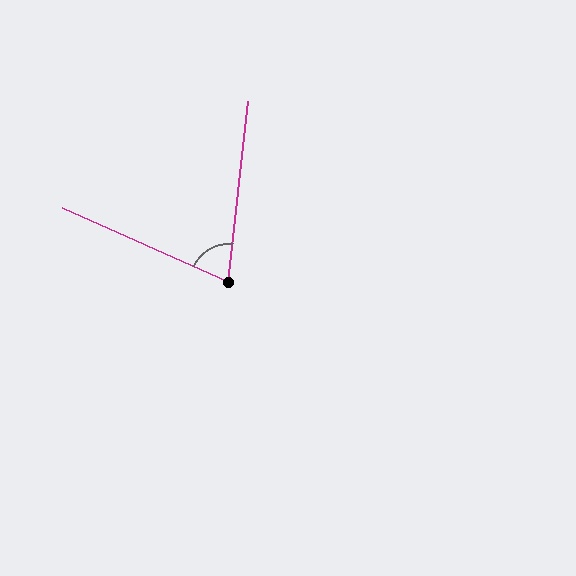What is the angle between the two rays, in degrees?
Approximately 72 degrees.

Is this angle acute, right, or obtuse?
It is acute.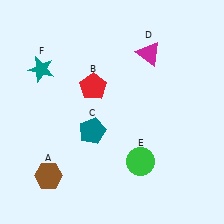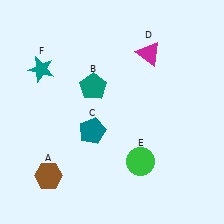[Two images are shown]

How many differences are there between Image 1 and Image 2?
There is 1 difference between the two images.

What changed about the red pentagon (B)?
In Image 1, B is red. In Image 2, it changed to teal.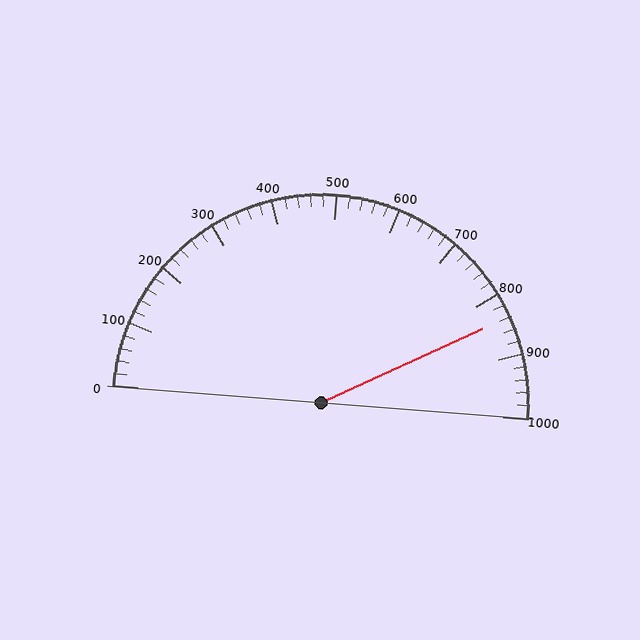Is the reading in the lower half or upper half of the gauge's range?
The reading is in the upper half of the range (0 to 1000).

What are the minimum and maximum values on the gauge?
The gauge ranges from 0 to 1000.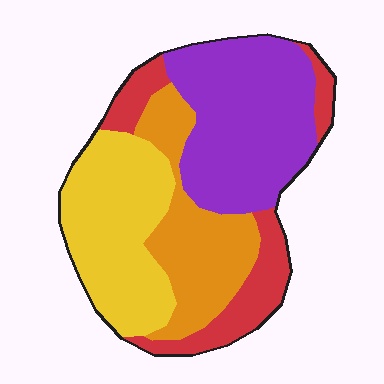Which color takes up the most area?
Purple, at roughly 35%.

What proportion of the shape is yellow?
Yellow takes up about one quarter (1/4) of the shape.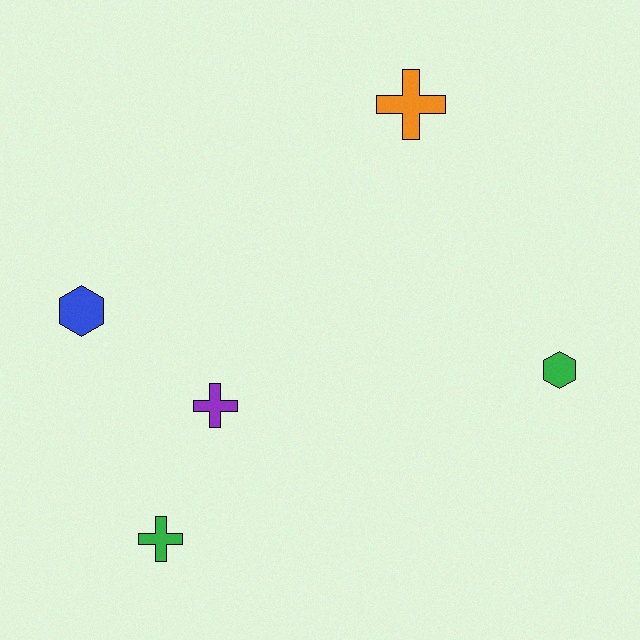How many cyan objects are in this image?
There are no cyan objects.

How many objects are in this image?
There are 5 objects.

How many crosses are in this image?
There are 3 crosses.